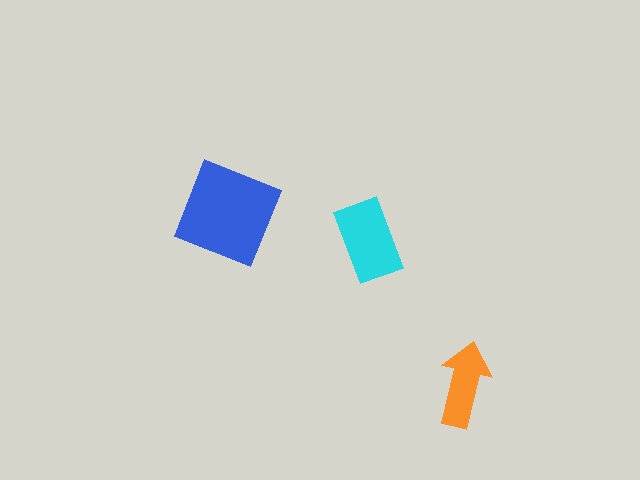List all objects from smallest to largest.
The orange arrow, the cyan rectangle, the blue diamond.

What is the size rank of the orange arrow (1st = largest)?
3rd.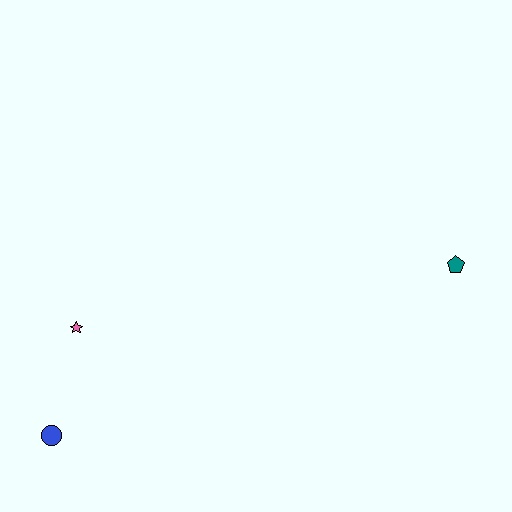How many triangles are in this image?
There are no triangles.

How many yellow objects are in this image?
There are no yellow objects.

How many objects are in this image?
There are 3 objects.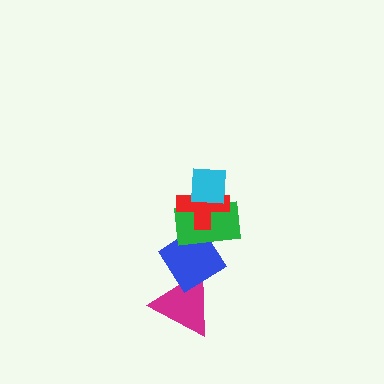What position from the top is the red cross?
The red cross is 2nd from the top.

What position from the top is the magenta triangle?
The magenta triangle is 5th from the top.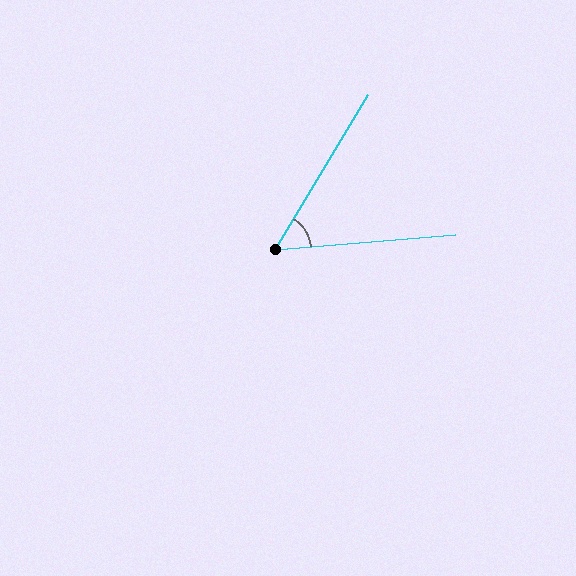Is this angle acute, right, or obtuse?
It is acute.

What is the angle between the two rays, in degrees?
Approximately 54 degrees.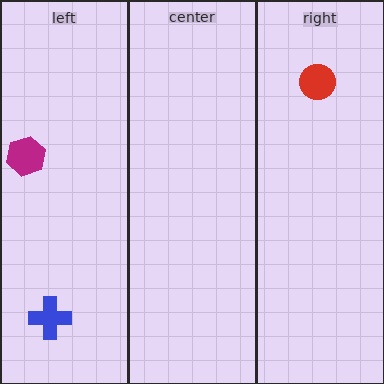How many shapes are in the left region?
2.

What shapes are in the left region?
The blue cross, the magenta hexagon.